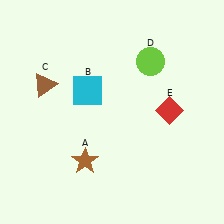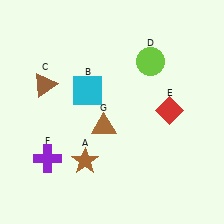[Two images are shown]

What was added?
A purple cross (F), a brown triangle (G) were added in Image 2.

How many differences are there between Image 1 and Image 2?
There are 2 differences between the two images.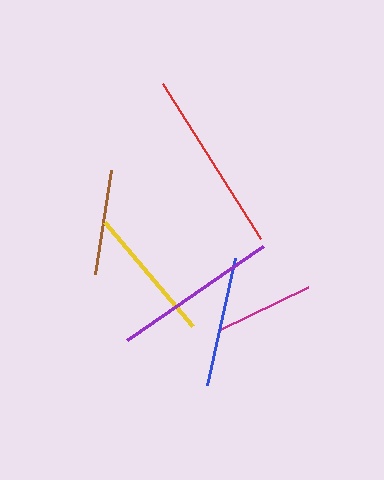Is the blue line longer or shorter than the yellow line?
The yellow line is longer than the blue line.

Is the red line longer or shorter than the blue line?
The red line is longer than the blue line.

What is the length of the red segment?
The red segment is approximately 183 pixels long.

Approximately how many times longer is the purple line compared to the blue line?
The purple line is approximately 1.3 times the length of the blue line.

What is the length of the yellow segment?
The yellow segment is approximately 136 pixels long.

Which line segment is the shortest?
The magenta line is the shortest at approximately 98 pixels.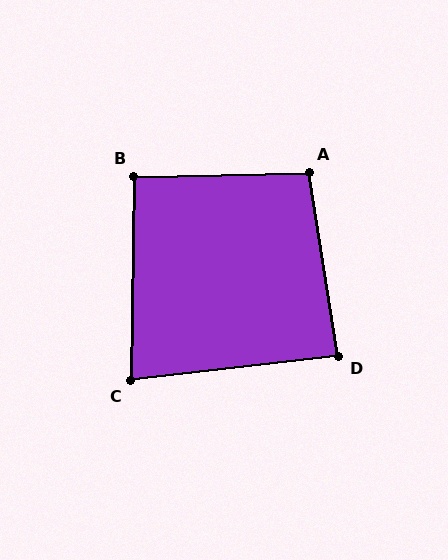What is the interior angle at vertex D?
Approximately 88 degrees (approximately right).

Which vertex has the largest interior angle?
A, at approximately 98 degrees.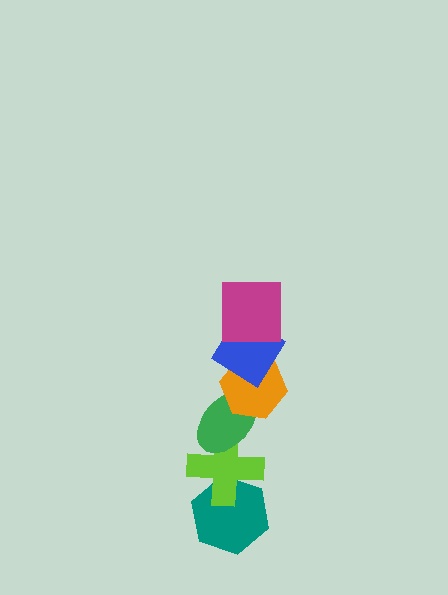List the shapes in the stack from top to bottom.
From top to bottom: the magenta square, the blue diamond, the orange hexagon, the green ellipse, the lime cross, the teal hexagon.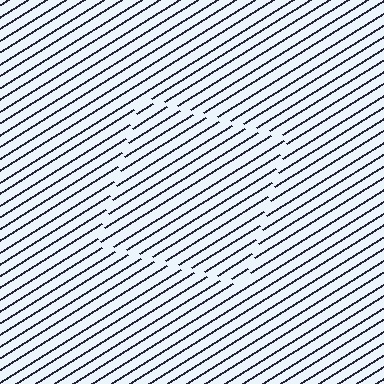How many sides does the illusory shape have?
4 sides — the line-ends trace a square.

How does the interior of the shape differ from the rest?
The interior of the shape contains the same grating, shifted by half a period — the contour is defined by the phase discontinuity where line-ends from the inner and outer gratings abut.